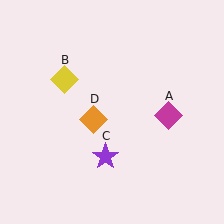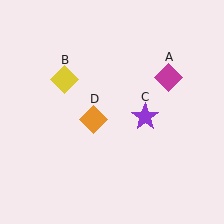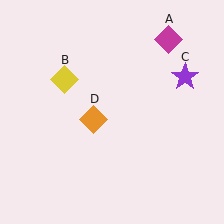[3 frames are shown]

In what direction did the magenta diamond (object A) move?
The magenta diamond (object A) moved up.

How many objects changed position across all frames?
2 objects changed position: magenta diamond (object A), purple star (object C).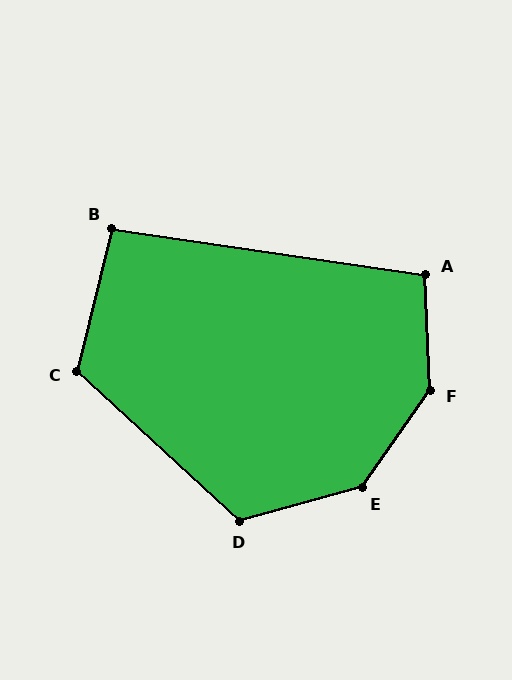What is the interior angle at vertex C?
Approximately 119 degrees (obtuse).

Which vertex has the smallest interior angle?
B, at approximately 95 degrees.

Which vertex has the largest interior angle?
F, at approximately 142 degrees.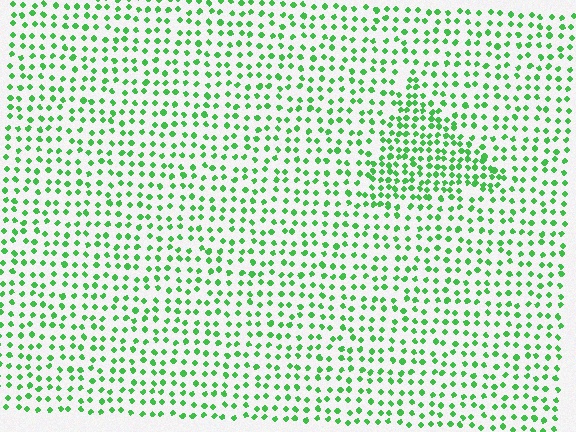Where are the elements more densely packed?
The elements are more densely packed inside the triangle boundary.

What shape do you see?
I see a triangle.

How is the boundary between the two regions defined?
The boundary is defined by a change in element density (approximately 1.7x ratio). All elements are the same color, size, and shape.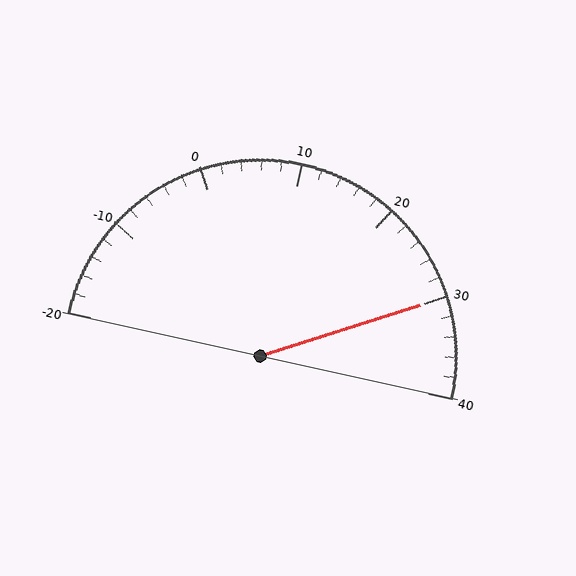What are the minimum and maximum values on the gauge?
The gauge ranges from -20 to 40.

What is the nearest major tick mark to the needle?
The nearest major tick mark is 30.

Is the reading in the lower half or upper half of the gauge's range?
The reading is in the upper half of the range (-20 to 40).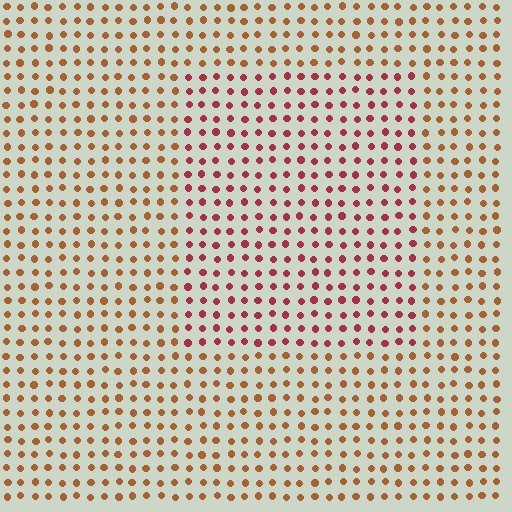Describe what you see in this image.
The image is filled with small brown elements in a uniform arrangement. A rectangle-shaped region is visible where the elements are tinted to a slightly different hue, forming a subtle color boundary.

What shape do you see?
I see a rectangle.